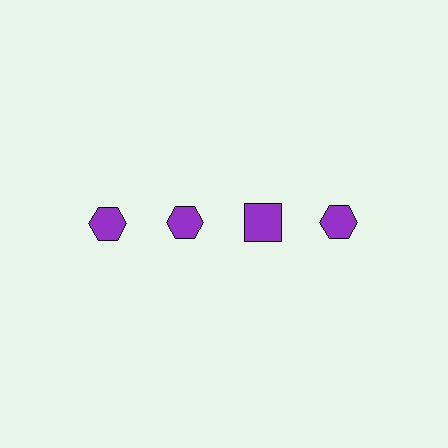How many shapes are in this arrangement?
There are 4 shapes arranged in a grid pattern.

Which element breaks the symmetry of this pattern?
The purple square in the top row, center column breaks the symmetry. All other shapes are purple hexagons.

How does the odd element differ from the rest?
It has a different shape: square instead of hexagon.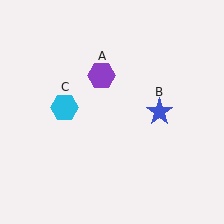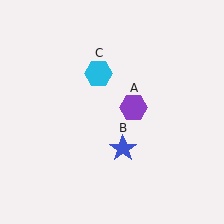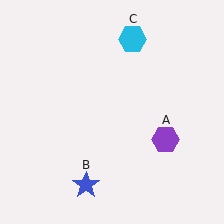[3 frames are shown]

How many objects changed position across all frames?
3 objects changed position: purple hexagon (object A), blue star (object B), cyan hexagon (object C).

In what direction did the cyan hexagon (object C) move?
The cyan hexagon (object C) moved up and to the right.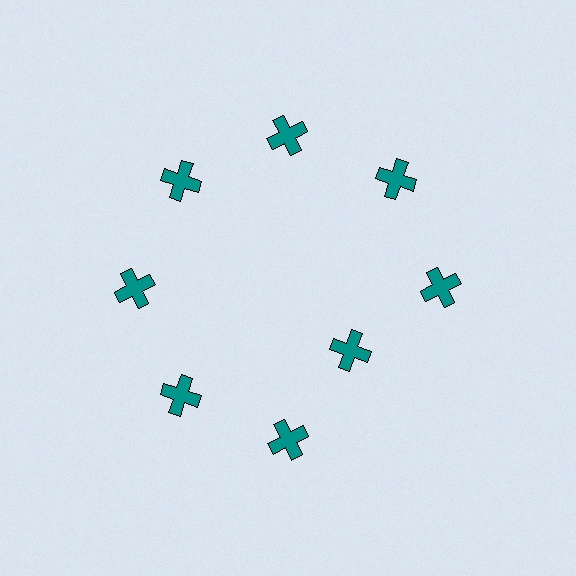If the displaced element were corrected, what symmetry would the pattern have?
It would have 8-fold rotational symmetry — the pattern would map onto itself every 45 degrees.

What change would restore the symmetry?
The symmetry would be restored by moving it outward, back onto the ring so that all 8 crosses sit at equal angles and equal distance from the center.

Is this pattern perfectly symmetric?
No. The 8 teal crosses are arranged in a ring, but one element near the 4 o'clock position is pulled inward toward the center, breaking the 8-fold rotational symmetry.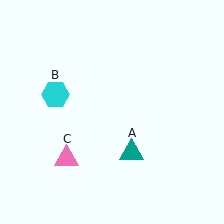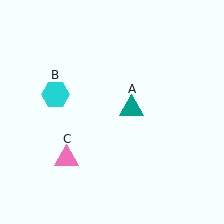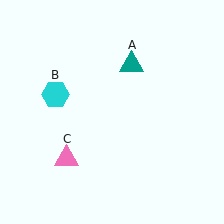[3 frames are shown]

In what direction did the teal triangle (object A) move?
The teal triangle (object A) moved up.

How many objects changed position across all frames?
1 object changed position: teal triangle (object A).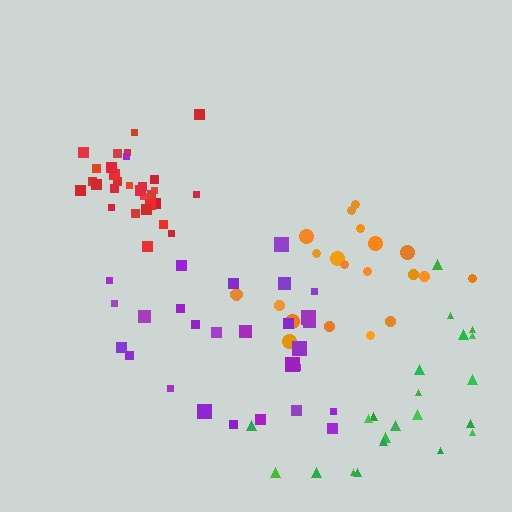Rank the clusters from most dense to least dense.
red, purple, orange, green.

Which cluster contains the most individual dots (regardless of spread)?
Red (29).